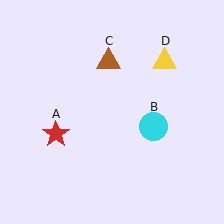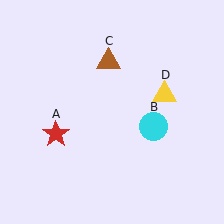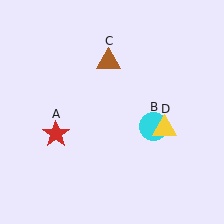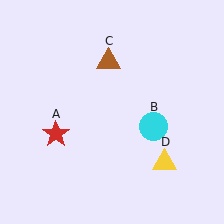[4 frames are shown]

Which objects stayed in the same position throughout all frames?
Red star (object A) and cyan circle (object B) and brown triangle (object C) remained stationary.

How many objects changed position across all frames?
1 object changed position: yellow triangle (object D).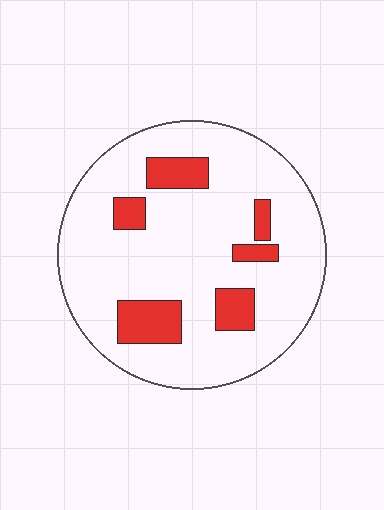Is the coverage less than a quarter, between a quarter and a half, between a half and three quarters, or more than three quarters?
Less than a quarter.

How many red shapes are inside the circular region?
6.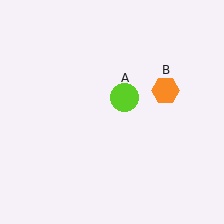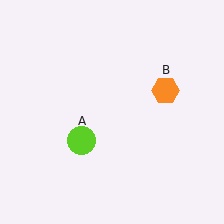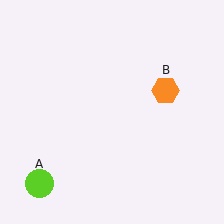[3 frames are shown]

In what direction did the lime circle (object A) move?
The lime circle (object A) moved down and to the left.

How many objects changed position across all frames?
1 object changed position: lime circle (object A).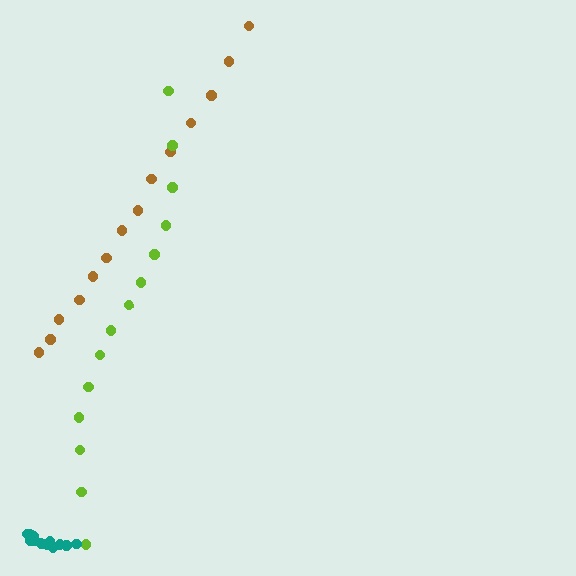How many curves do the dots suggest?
There are 3 distinct paths.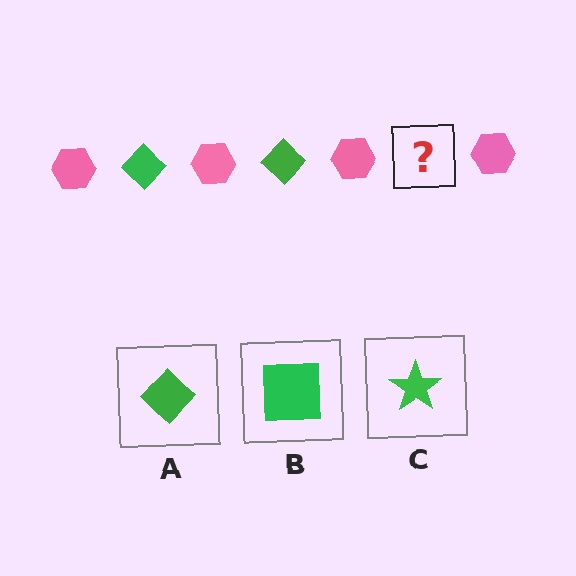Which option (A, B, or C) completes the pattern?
A.